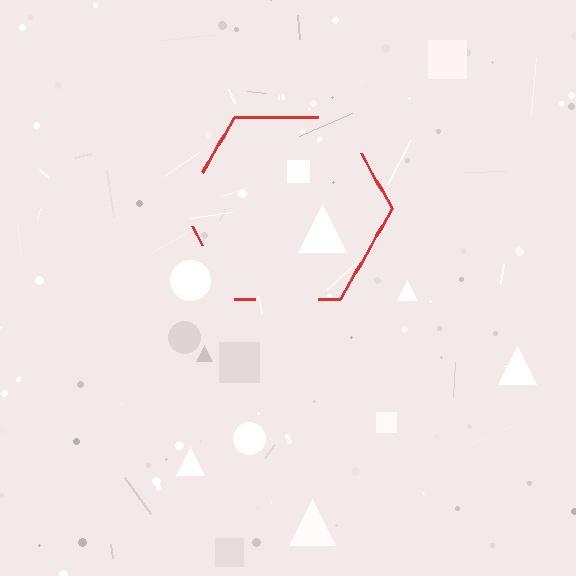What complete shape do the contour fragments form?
The contour fragments form a hexagon.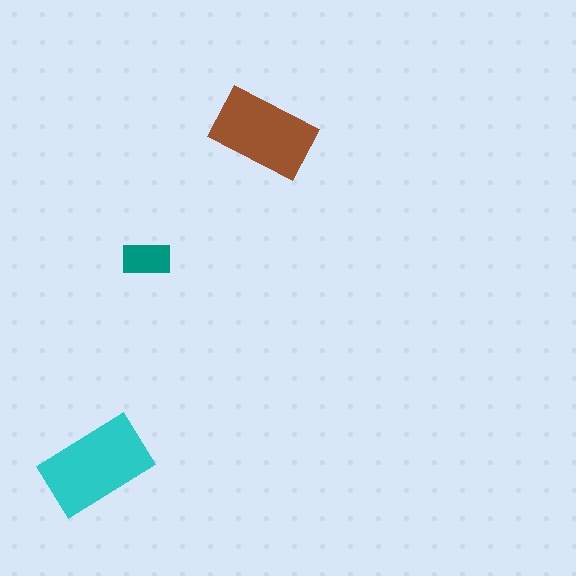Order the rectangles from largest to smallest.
the cyan one, the brown one, the teal one.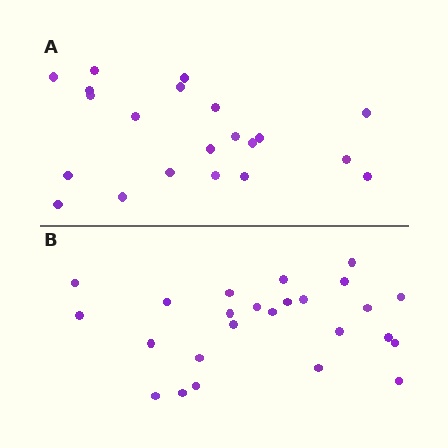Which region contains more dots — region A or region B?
Region B (the bottom region) has more dots.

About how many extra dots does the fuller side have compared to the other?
Region B has about 4 more dots than region A.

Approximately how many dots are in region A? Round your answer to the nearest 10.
About 20 dots. (The exact count is 21, which rounds to 20.)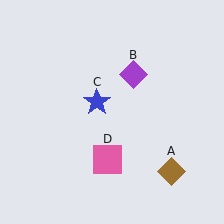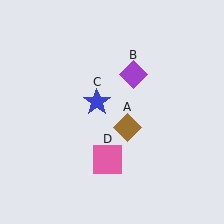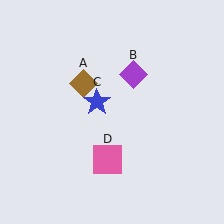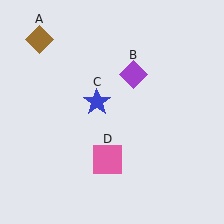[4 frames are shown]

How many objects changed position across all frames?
1 object changed position: brown diamond (object A).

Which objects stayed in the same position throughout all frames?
Purple diamond (object B) and blue star (object C) and pink square (object D) remained stationary.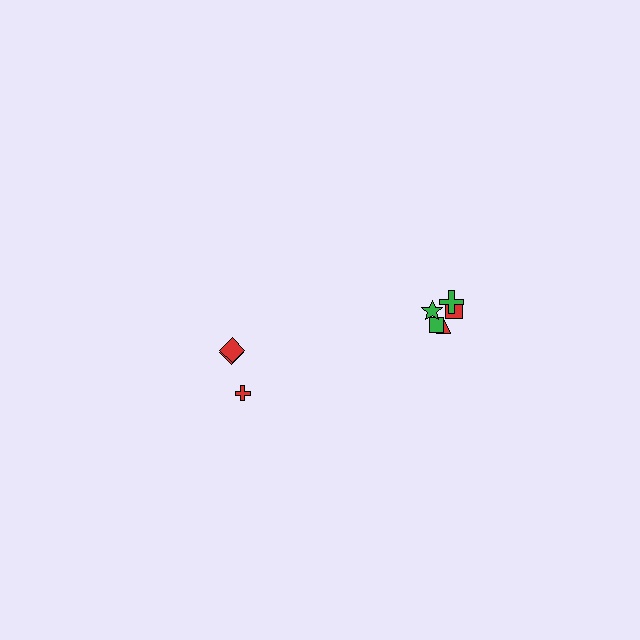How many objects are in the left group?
There are 3 objects.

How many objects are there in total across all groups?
There are 8 objects.